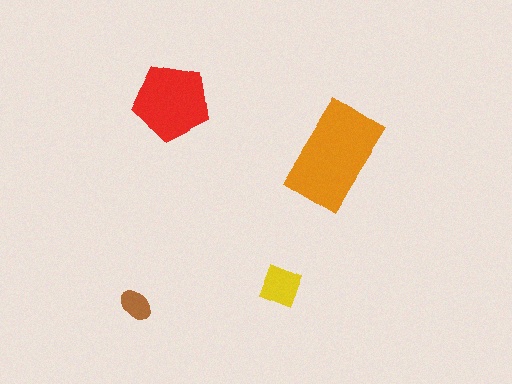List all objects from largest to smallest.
The orange rectangle, the red pentagon, the yellow square, the brown ellipse.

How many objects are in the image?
There are 4 objects in the image.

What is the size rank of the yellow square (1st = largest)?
3rd.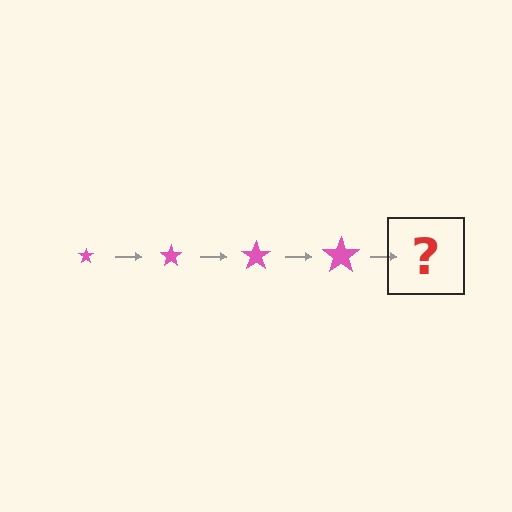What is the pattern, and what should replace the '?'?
The pattern is that the star gets progressively larger each step. The '?' should be a pink star, larger than the previous one.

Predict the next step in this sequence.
The next step is a pink star, larger than the previous one.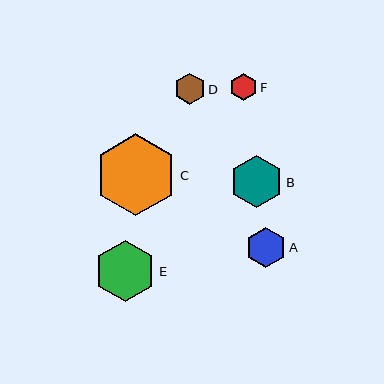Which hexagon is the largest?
Hexagon C is the largest with a size of approximately 82 pixels.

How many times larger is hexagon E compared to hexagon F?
Hexagon E is approximately 2.2 times the size of hexagon F.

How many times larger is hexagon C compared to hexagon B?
Hexagon C is approximately 1.5 times the size of hexagon B.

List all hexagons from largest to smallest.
From largest to smallest: C, E, B, A, D, F.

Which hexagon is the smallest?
Hexagon F is the smallest with a size of approximately 28 pixels.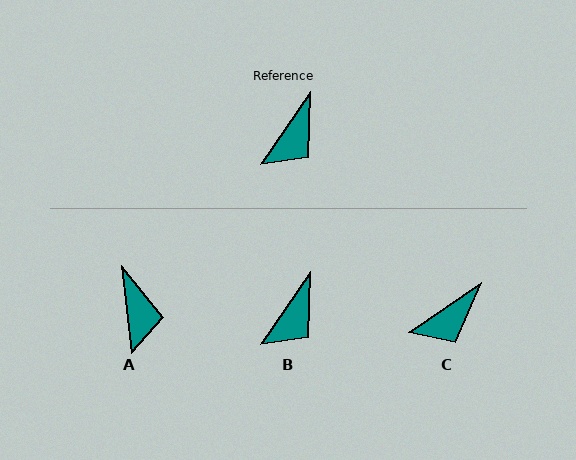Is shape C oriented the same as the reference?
No, it is off by about 21 degrees.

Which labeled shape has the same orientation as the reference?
B.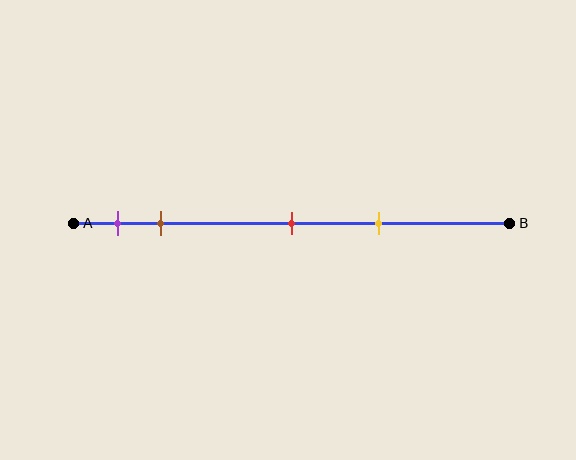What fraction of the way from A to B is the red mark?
The red mark is approximately 50% (0.5) of the way from A to B.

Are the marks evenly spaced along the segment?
No, the marks are not evenly spaced.